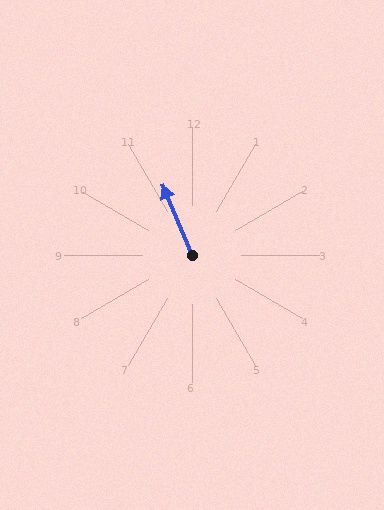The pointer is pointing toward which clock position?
Roughly 11 o'clock.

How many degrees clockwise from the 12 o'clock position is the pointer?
Approximately 337 degrees.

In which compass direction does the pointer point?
Northwest.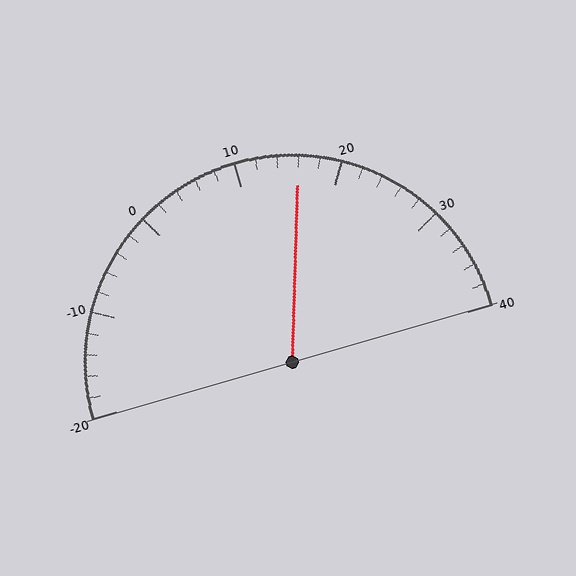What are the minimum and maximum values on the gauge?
The gauge ranges from -20 to 40.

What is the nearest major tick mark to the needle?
The nearest major tick mark is 20.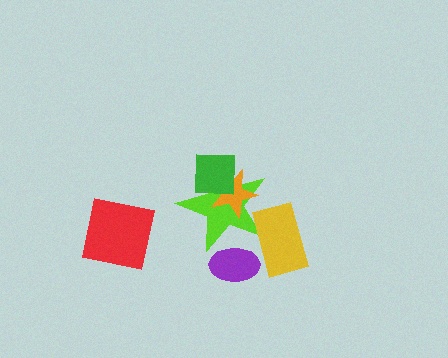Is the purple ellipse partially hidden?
Yes, it is partially covered by another shape.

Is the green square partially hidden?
No, no other shape covers it.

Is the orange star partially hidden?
Yes, it is partially covered by another shape.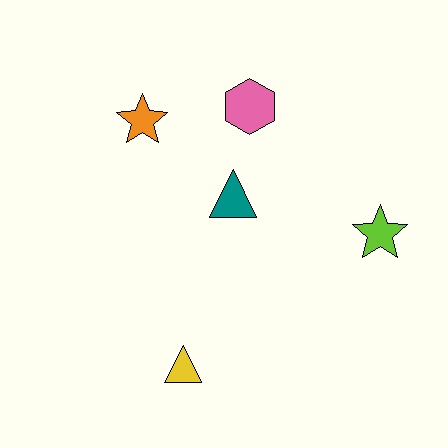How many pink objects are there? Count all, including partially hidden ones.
There is 1 pink object.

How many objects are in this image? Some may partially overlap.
There are 5 objects.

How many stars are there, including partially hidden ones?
There are 2 stars.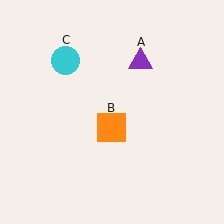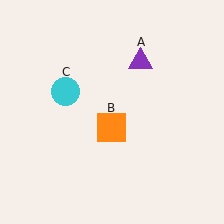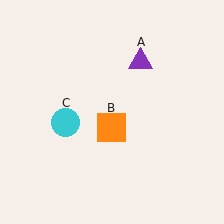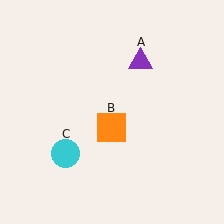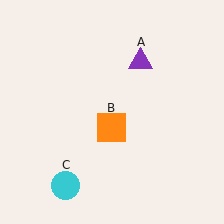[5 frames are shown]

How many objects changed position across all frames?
1 object changed position: cyan circle (object C).